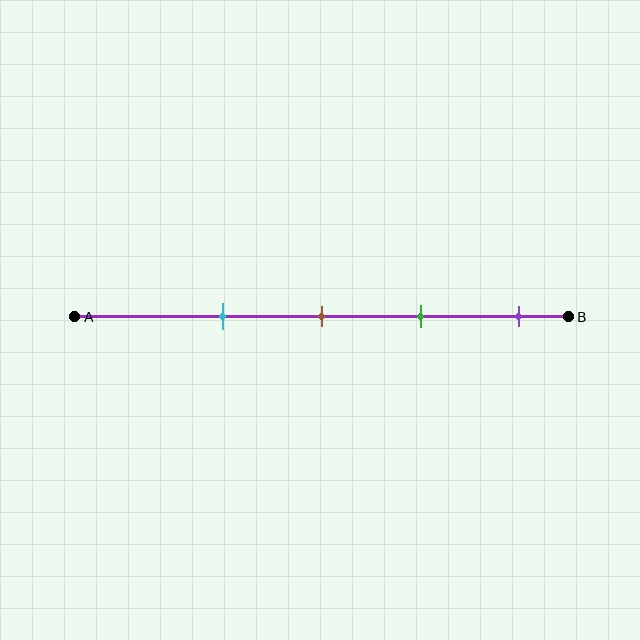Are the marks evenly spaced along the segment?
Yes, the marks are approximately evenly spaced.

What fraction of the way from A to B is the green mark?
The green mark is approximately 70% (0.7) of the way from A to B.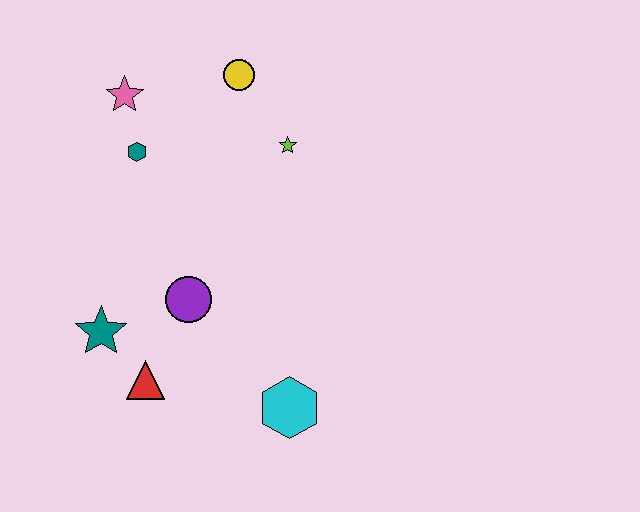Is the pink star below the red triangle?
No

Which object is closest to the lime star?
The yellow circle is closest to the lime star.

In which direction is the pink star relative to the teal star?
The pink star is above the teal star.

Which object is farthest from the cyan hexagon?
The pink star is farthest from the cyan hexagon.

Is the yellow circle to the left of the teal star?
No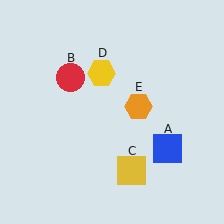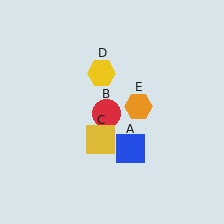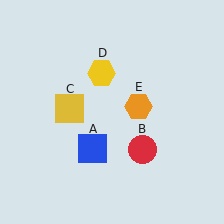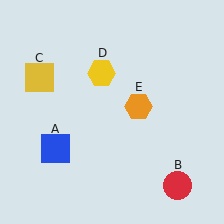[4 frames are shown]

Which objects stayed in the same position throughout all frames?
Yellow hexagon (object D) and orange hexagon (object E) remained stationary.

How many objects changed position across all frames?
3 objects changed position: blue square (object A), red circle (object B), yellow square (object C).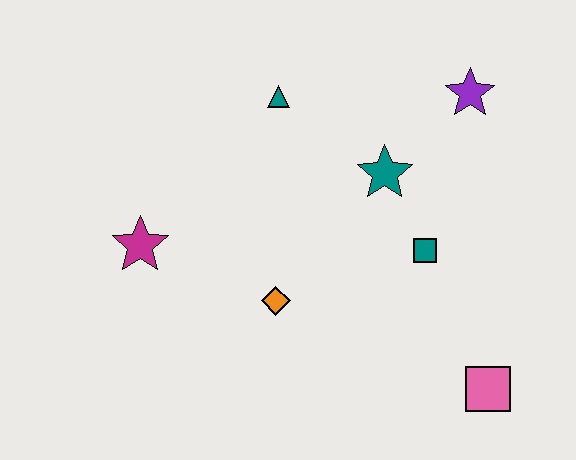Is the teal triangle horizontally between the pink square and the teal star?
No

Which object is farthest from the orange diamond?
The purple star is farthest from the orange diamond.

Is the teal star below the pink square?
No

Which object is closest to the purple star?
The teal star is closest to the purple star.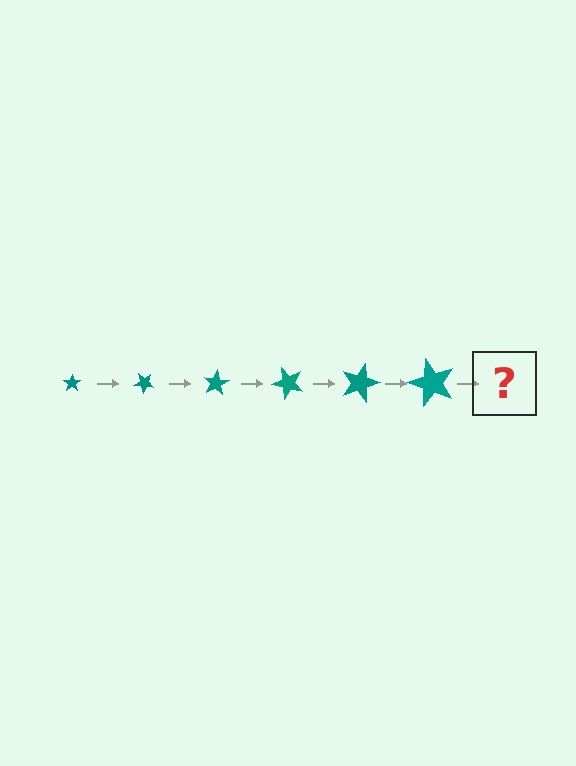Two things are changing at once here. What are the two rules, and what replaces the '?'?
The two rules are that the star grows larger each step and it rotates 40 degrees each step. The '?' should be a star, larger than the previous one and rotated 240 degrees from the start.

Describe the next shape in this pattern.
It should be a star, larger than the previous one and rotated 240 degrees from the start.